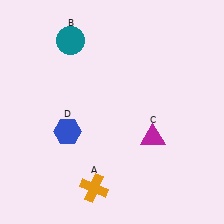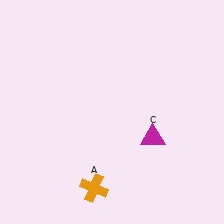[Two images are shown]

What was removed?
The teal circle (B), the blue hexagon (D) were removed in Image 2.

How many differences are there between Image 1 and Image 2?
There are 2 differences between the two images.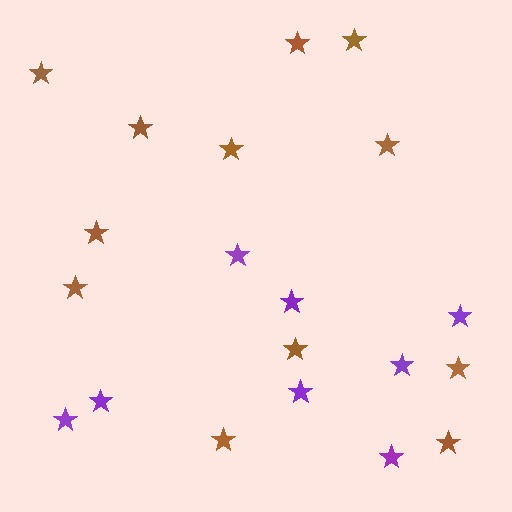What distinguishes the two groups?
There are 2 groups: one group of brown stars (12) and one group of purple stars (8).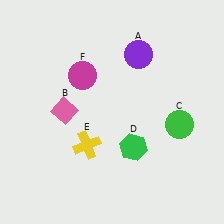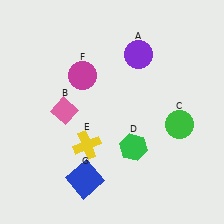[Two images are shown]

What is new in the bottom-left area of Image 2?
A blue square (G) was added in the bottom-left area of Image 2.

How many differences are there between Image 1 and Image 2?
There is 1 difference between the two images.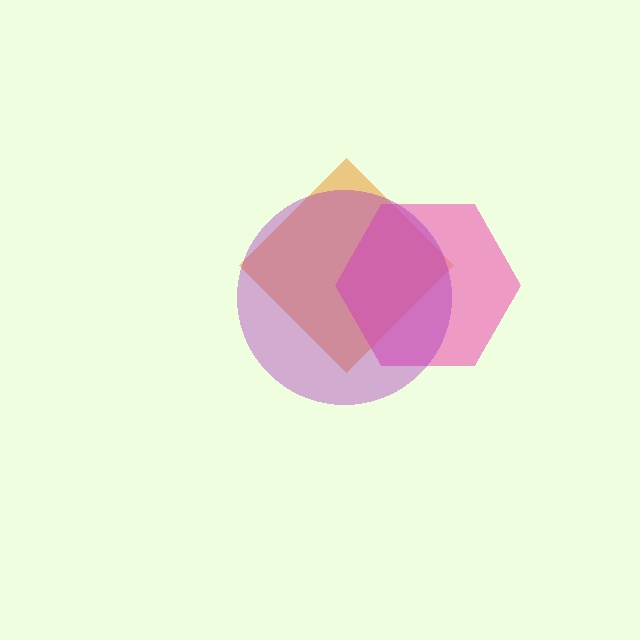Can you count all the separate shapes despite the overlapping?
Yes, there are 3 separate shapes.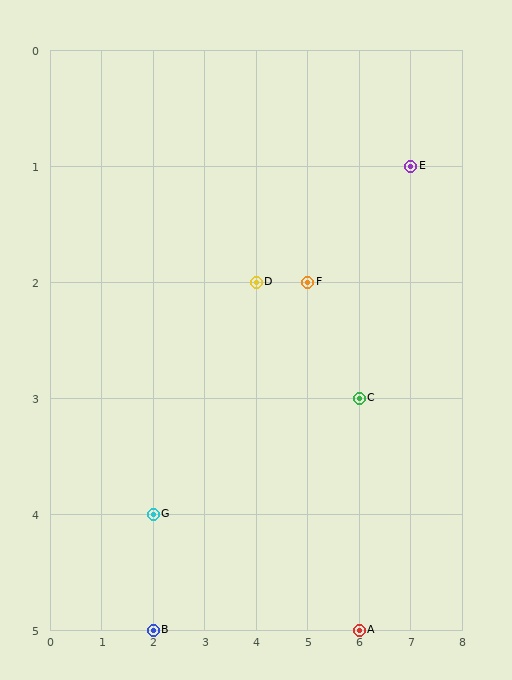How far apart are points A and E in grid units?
Points A and E are 1 column and 4 rows apart (about 4.1 grid units diagonally).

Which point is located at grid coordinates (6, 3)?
Point C is at (6, 3).